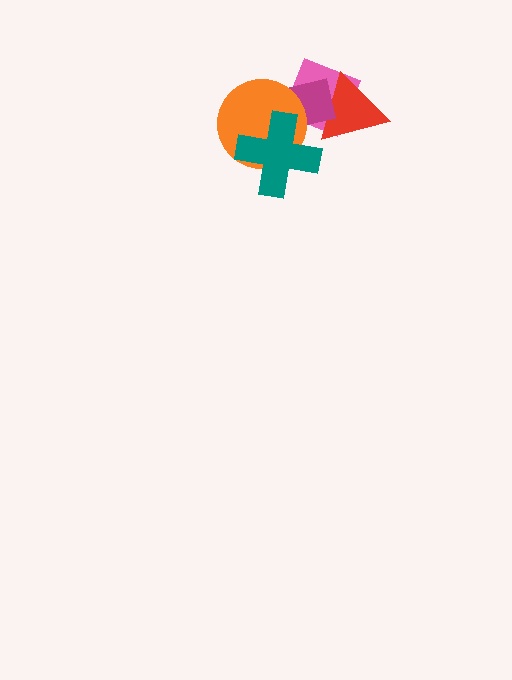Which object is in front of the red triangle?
The magenta rectangle is in front of the red triangle.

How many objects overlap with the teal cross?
3 objects overlap with the teal cross.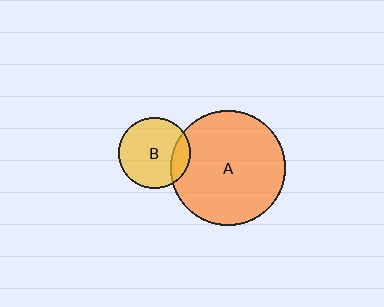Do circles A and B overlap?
Yes.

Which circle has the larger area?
Circle A (orange).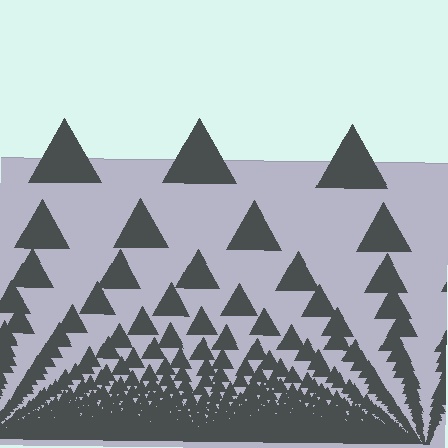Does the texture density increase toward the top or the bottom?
Density increases toward the bottom.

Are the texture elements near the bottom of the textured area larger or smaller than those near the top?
Smaller. The gradient is inverted — elements near the bottom are smaller and denser.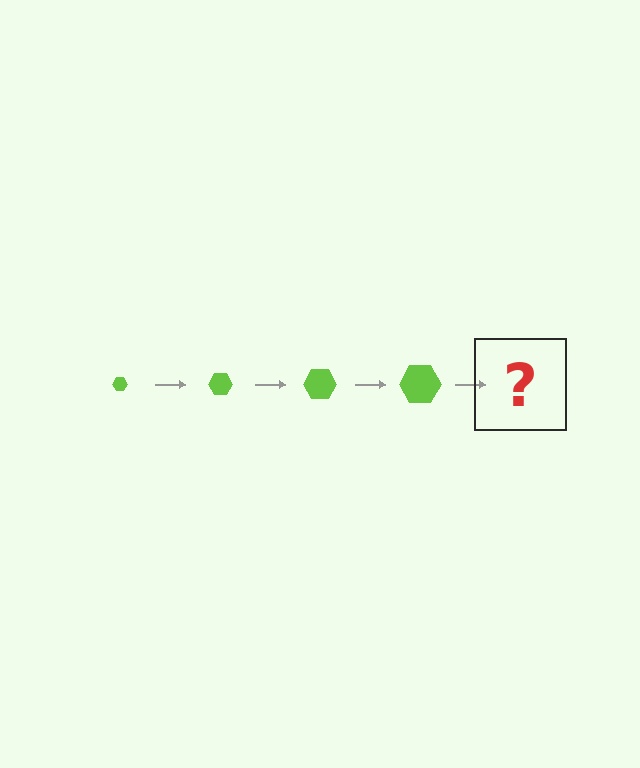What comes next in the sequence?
The next element should be a lime hexagon, larger than the previous one.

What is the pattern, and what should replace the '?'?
The pattern is that the hexagon gets progressively larger each step. The '?' should be a lime hexagon, larger than the previous one.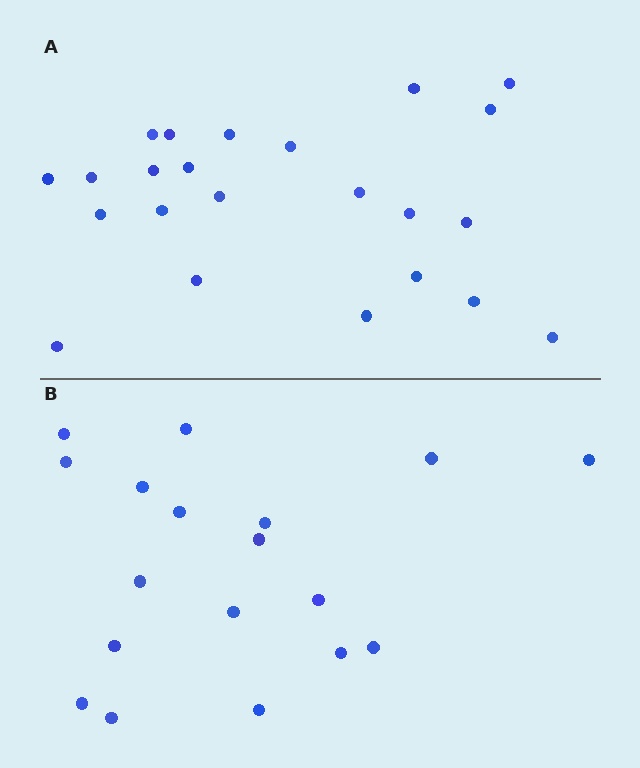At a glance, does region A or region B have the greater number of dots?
Region A (the top region) has more dots.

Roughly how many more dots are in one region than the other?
Region A has about 5 more dots than region B.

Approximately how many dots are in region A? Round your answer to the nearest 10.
About 20 dots. (The exact count is 23, which rounds to 20.)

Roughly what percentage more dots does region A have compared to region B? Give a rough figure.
About 30% more.